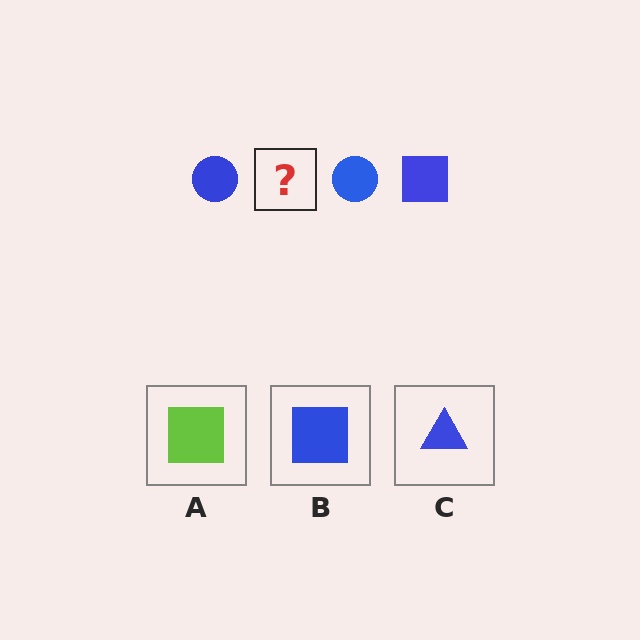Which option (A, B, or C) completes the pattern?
B.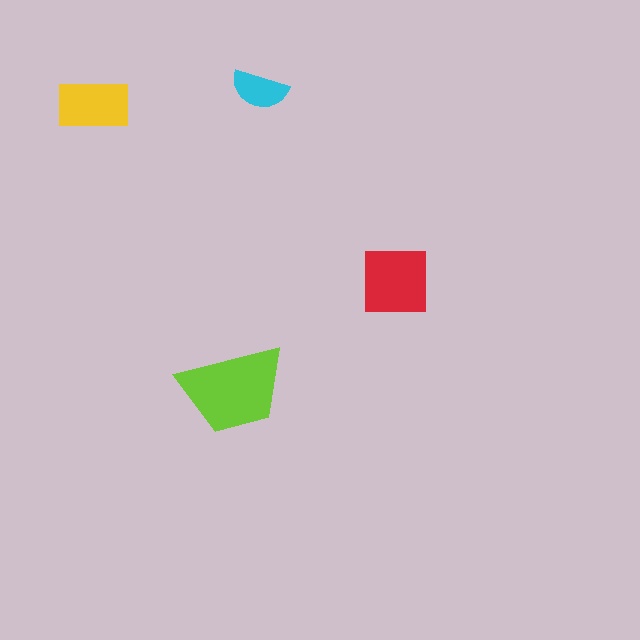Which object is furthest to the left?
The yellow rectangle is leftmost.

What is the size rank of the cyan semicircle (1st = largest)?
4th.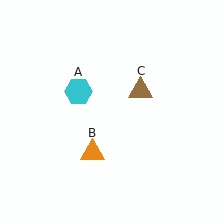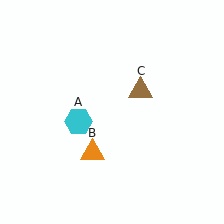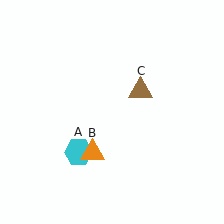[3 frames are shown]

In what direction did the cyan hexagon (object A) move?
The cyan hexagon (object A) moved down.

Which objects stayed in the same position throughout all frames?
Orange triangle (object B) and brown triangle (object C) remained stationary.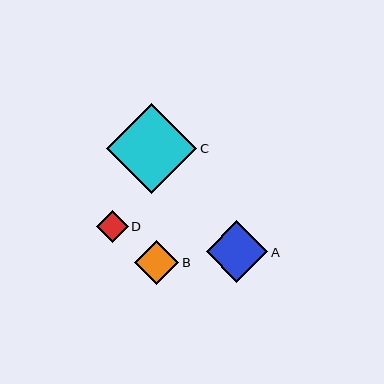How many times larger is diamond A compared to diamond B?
Diamond A is approximately 1.4 times the size of diamond B.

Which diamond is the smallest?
Diamond D is the smallest with a size of approximately 32 pixels.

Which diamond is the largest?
Diamond C is the largest with a size of approximately 90 pixels.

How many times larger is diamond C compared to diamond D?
Diamond C is approximately 2.8 times the size of diamond D.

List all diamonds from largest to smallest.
From largest to smallest: C, A, B, D.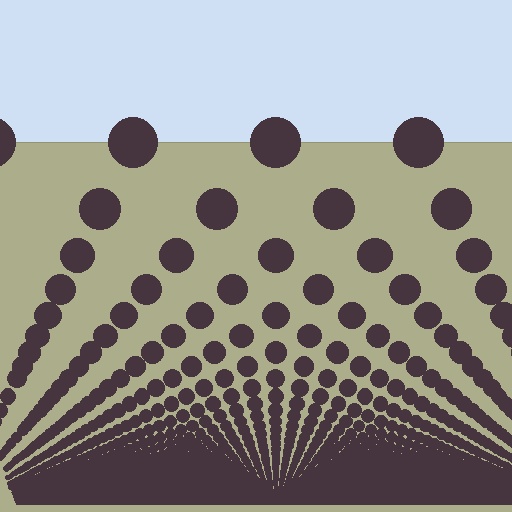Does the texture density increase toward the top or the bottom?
Density increases toward the bottom.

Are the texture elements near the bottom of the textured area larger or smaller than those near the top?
Smaller. The gradient is inverted — elements near the bottom are smaller and denser.